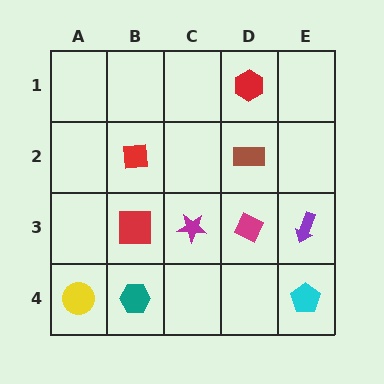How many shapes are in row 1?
1 shape.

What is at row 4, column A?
A yellow circle.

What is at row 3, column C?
A magenta star.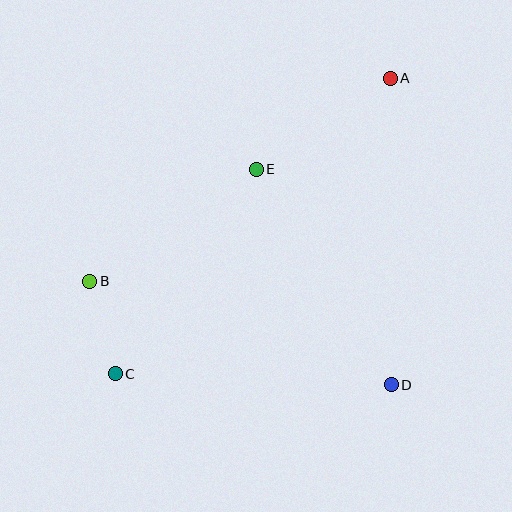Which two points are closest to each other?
Points B and C are closest to each other.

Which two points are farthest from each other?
Points A and C are farthest from each other.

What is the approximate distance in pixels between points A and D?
The distance between A and D is approximately 306 pixels.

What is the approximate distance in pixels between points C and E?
The distance between C and E is approximately 248 pixels.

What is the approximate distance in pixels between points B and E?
The distance between B and E is approximately 201 pixels.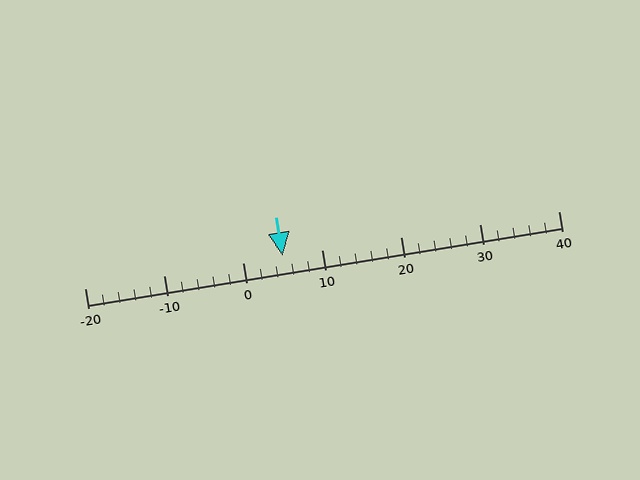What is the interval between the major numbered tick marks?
The major tick marks are spaced 10 units apart.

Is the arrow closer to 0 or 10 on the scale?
The arrow is closer to 10.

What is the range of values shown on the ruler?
The ruler shows values from -20 to 40.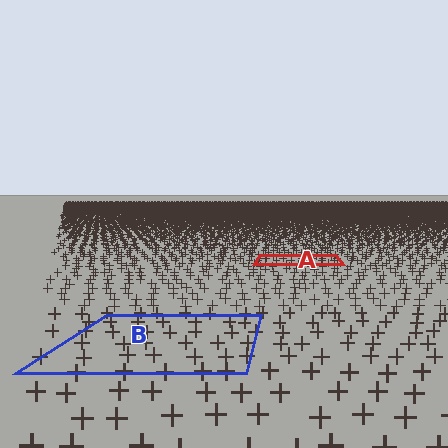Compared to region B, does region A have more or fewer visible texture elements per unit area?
Region A has more texture elements per unit area — they are packed more densely because it is farther away.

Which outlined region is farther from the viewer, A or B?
Region A is farther from the viewer — the texture elements inside it appear smaller and more densely packed.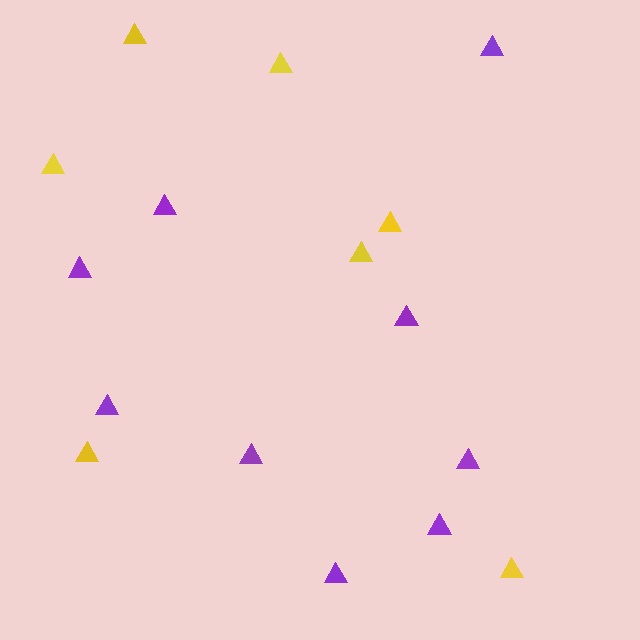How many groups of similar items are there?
There are 2 groups: one group of purple triangles (9) and one group of yellow triangles (7).